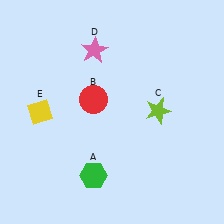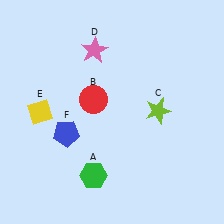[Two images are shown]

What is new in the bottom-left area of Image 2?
A blue pentagon (F) was added in the bottom-left area of Image 2.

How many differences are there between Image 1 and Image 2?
There is 1 difference between the two images.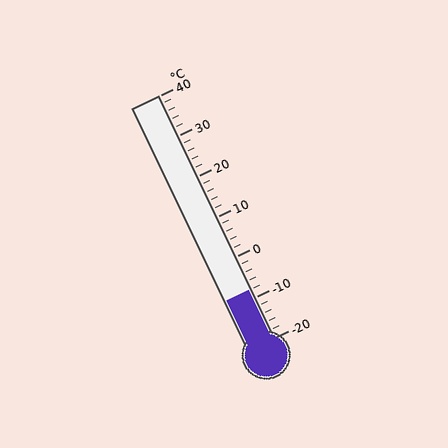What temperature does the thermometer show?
The thermometer shows approximately -8°C.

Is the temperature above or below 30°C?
The temperature is below 30°C.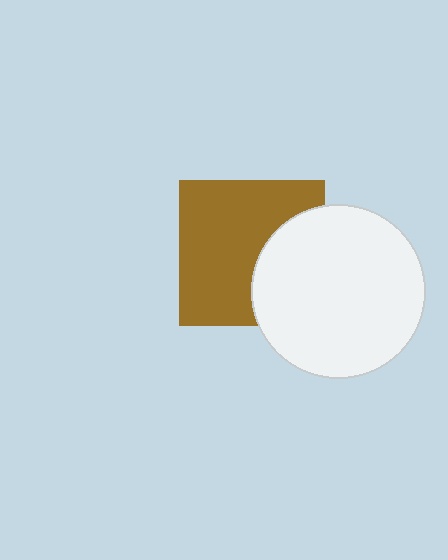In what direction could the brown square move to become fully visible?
The brown square could move left. That would shift it out from behind the white circle entirely.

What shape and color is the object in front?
The object in front is a white circle.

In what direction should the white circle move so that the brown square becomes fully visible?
The white circle should move right. That is the shortest direction to clear the overlap and leave the brown square fully visible.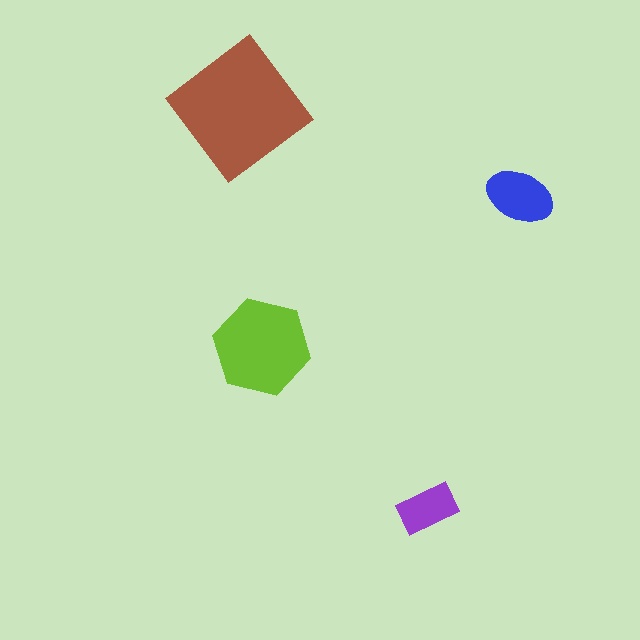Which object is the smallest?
The purple rectangle.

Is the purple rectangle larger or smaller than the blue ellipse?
Smaller.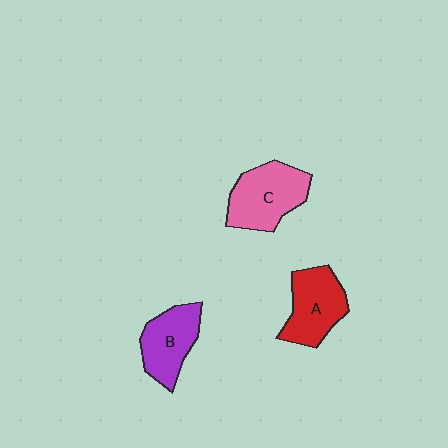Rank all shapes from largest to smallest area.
From largest to smallest: C (pink), A (red), B (purple).